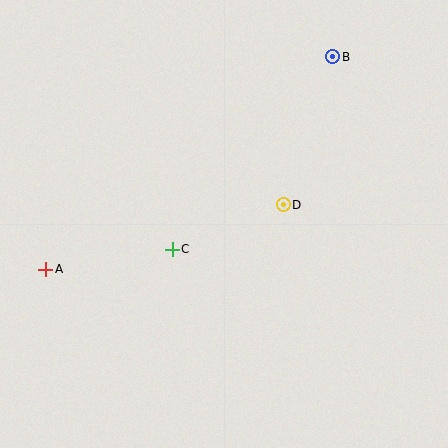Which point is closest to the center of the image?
Point C at (172, 249) is closest to the center.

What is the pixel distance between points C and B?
The distance between C and B is 251 pixels.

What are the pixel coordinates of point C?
Point C is at (172, 249).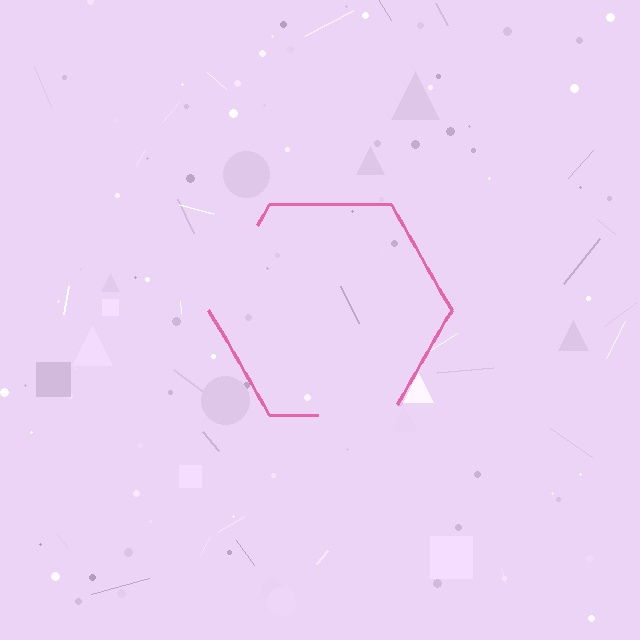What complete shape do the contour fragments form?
The contour fragments form a hexagon.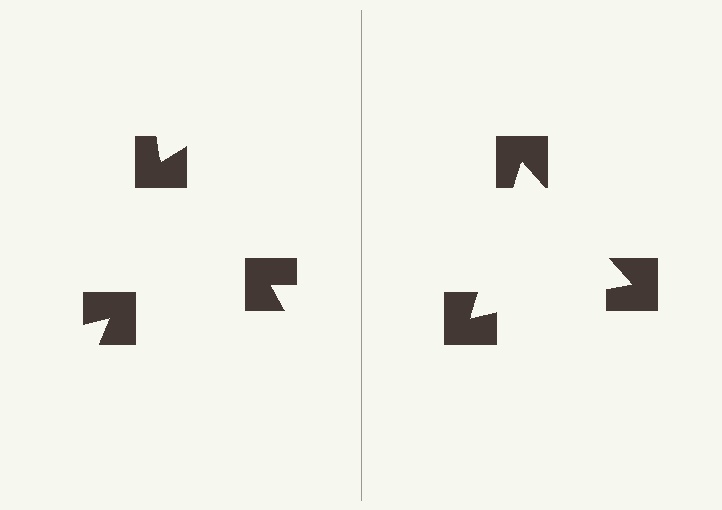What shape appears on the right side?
An illusory triangle.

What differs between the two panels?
The notched squares are positioned identically on both sides; only the wedge orientations differ. On the right they align to a triangle; on the left they are misaligned.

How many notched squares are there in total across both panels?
6 — 3 on each side.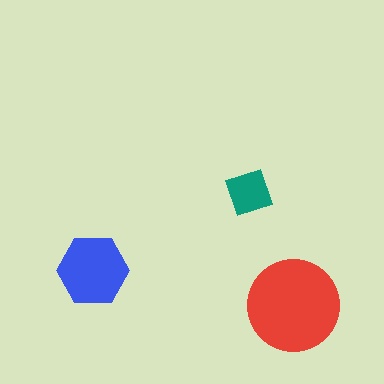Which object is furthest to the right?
The red circle is rightmost.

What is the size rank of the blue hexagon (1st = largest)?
2nd.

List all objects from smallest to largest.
The teal square, the blue hexagon, the red circle.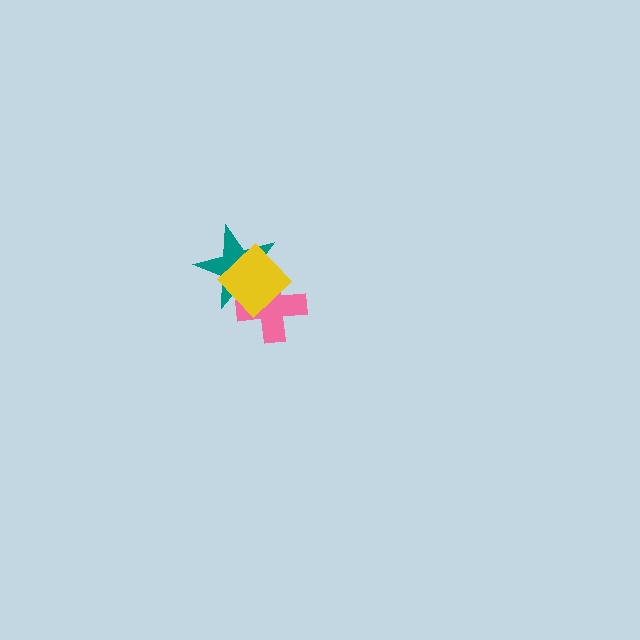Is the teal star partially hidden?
Yes, it is partially covered by another shape.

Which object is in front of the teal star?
The yellow diamond is in front of the teal star.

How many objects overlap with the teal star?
2 objects overlap with the teal star.